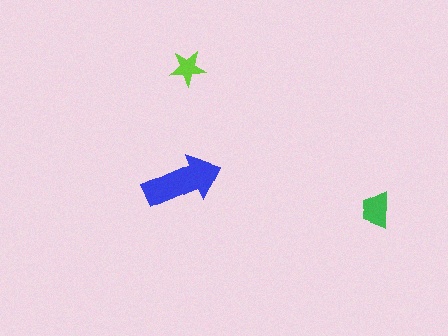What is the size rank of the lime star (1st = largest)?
3rd.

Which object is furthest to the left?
The blue arrow is leftmost.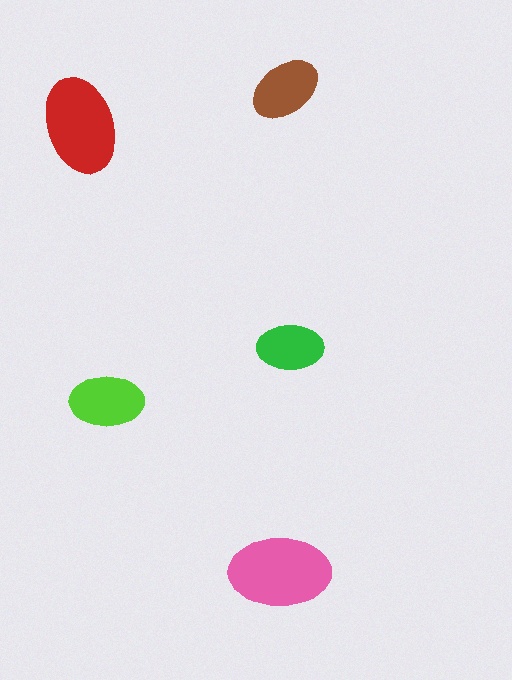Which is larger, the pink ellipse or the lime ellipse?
The pink one.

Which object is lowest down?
The pink ellipse is bottommost.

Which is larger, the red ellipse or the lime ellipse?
The red one.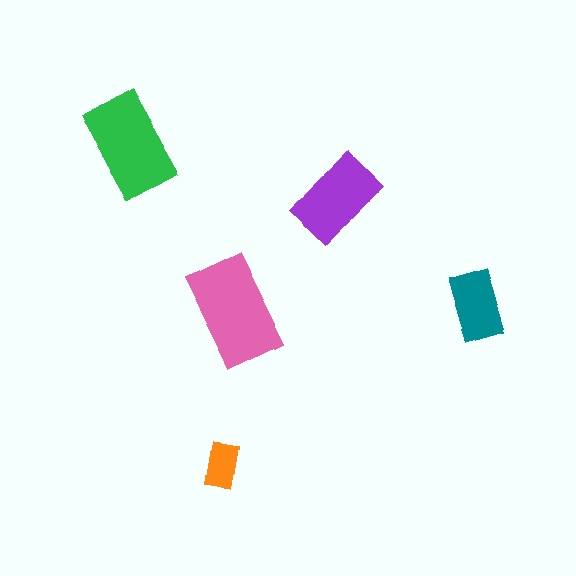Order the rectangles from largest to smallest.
the pink one, the green one, the purple one, the teal one, the orange one.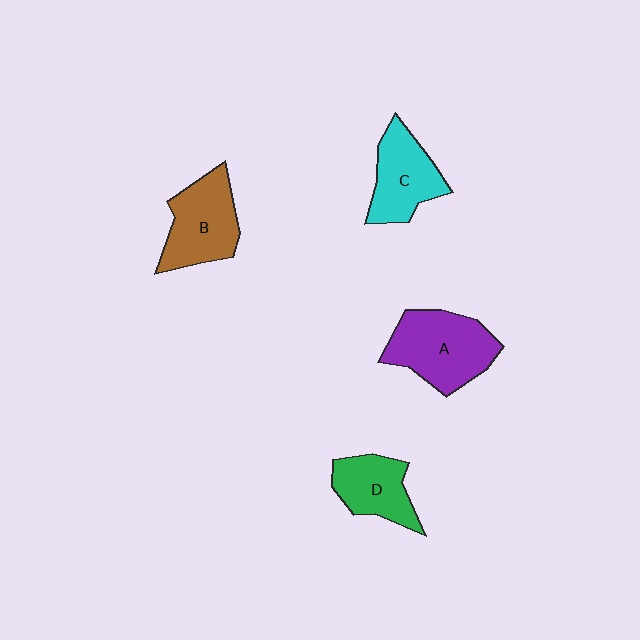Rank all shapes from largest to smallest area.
From largest to smallest: A (purple), B (brown), C (cyan), D (green).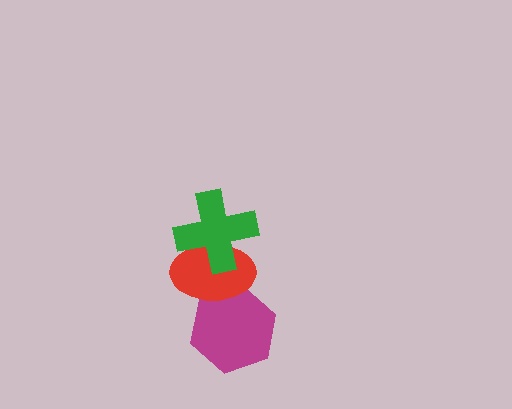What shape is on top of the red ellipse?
The green cross is on top of the red ellipse.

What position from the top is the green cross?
The green cross is 1st from the top.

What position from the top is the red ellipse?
The red ellipse is 2nd from the top.